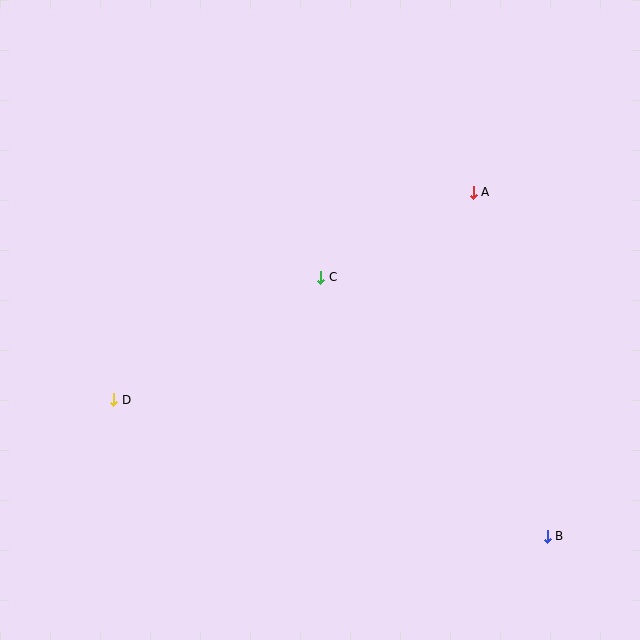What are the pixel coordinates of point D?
Point D is at (114, 400).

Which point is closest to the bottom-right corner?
Point B is closest to the bottom-right corner.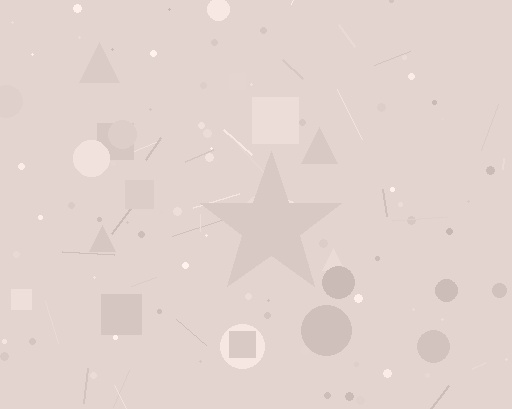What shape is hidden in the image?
A star is hidden in the image.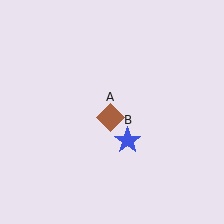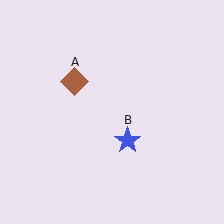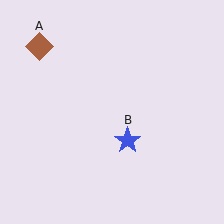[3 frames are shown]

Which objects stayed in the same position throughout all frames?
Blue star (object B) remained stationary.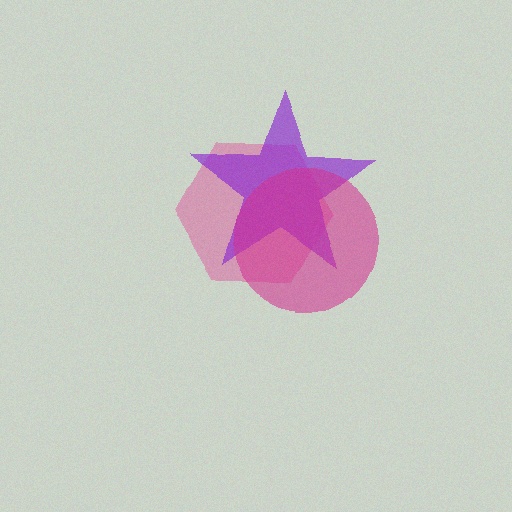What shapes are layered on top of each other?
The layered shapes are: a pink hexagon, a purple star, a magenta circle.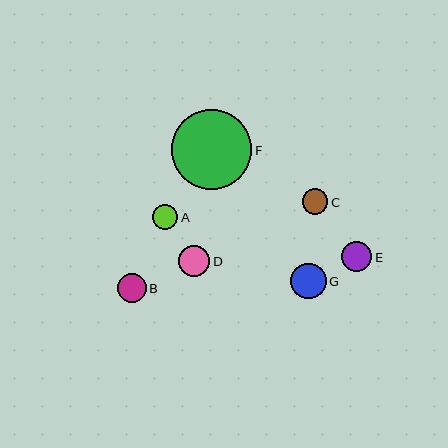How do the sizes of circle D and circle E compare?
Circle D and circle E are approximately the same size.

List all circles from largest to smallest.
From largest to smallest: F, G, D, E, B, C, A.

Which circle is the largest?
Circle F is the largest with a size of approximately 80 pixels.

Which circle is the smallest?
Circle A is the smallest with a size of approximately 25 pixels.